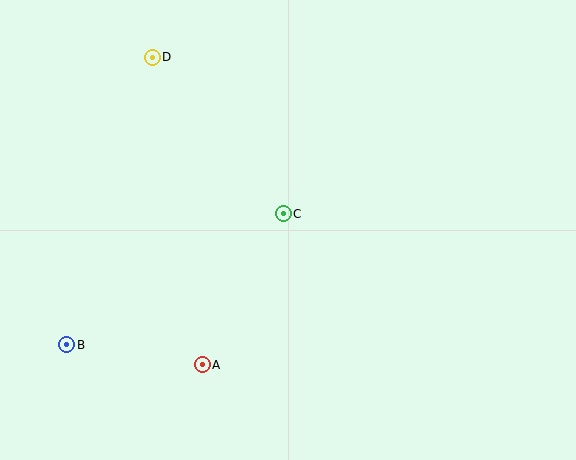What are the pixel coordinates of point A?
Point A is at (202, 365).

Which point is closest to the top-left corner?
Point D is closest to the top-left corner.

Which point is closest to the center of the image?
Point C at (283, 214) is closest to the center.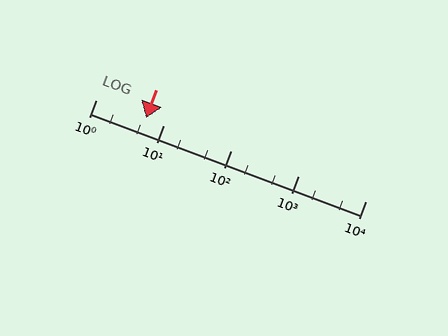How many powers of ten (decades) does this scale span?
The scale spans 4 decades, from 1 to 10000.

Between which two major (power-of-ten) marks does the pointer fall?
The pointer is between 1 and 10.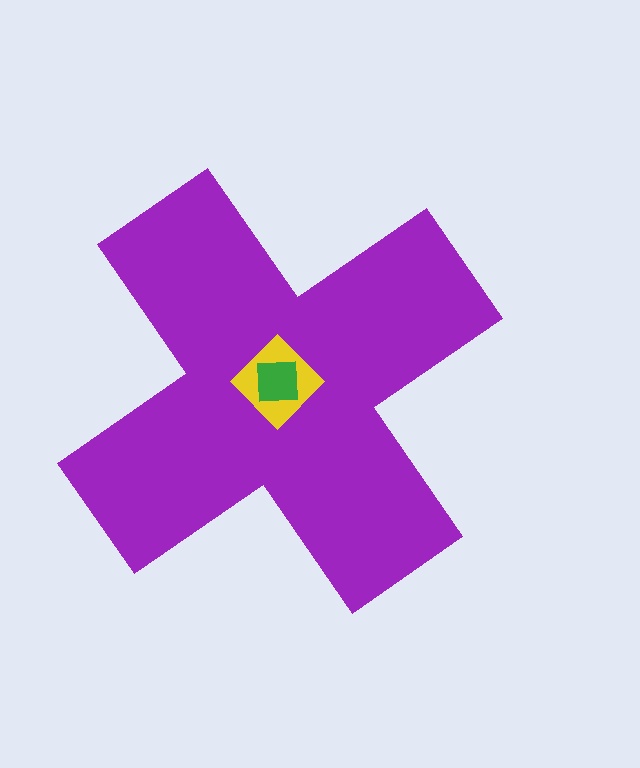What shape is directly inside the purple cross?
The yellow diamond.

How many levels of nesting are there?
3.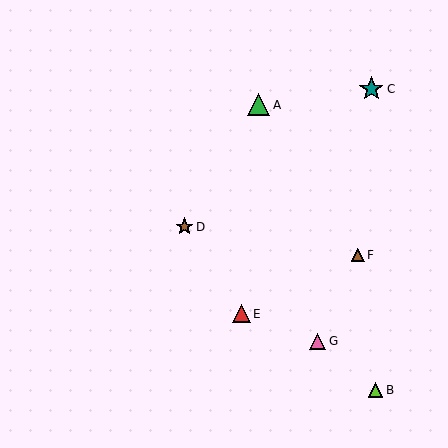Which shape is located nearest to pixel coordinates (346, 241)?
The brown triangle (labeled F) at (358, 255) is nearest to that location.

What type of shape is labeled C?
Shape C is a teal star.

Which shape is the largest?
The teal star (labeled C) is the largest.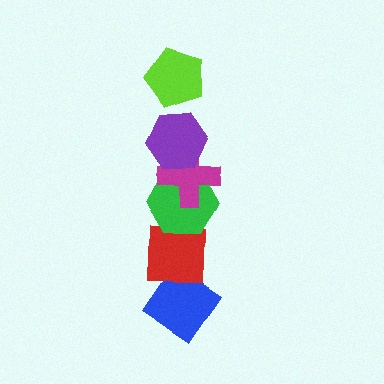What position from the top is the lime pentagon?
The lime pentagon is 1st from the top.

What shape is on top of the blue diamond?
The red square is on top of the blue diamond.